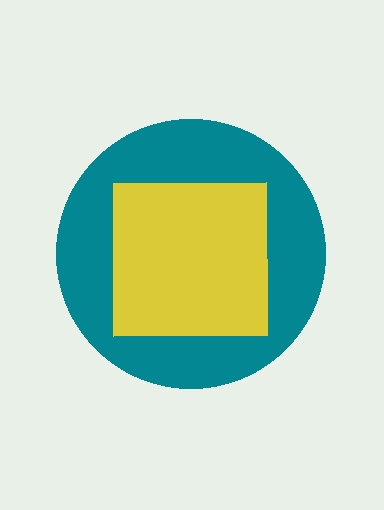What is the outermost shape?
The teal circle.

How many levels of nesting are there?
2.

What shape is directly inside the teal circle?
The yellow square.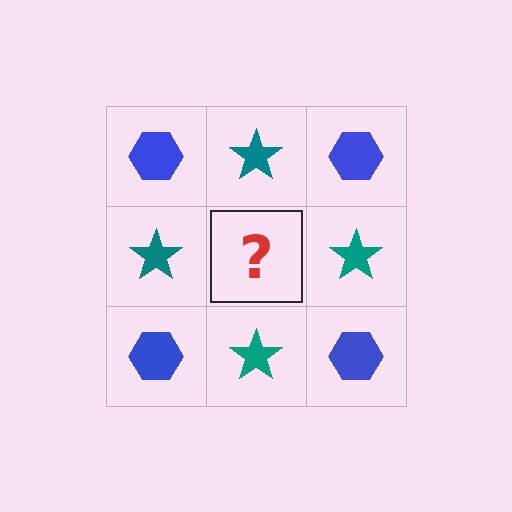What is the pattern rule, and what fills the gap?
The rule is that it alternates blue hexagon and teal star in a checkerboard pattern. The gap should be filled with a blue hexagon.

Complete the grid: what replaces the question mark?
The question mark should be replaced with a blue hexagon.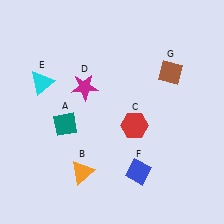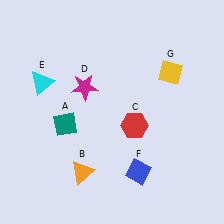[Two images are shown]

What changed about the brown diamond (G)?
In Image 1, G is brown. In Image 2, it changed to yellow.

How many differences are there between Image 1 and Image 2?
There is 1 difference between the two images.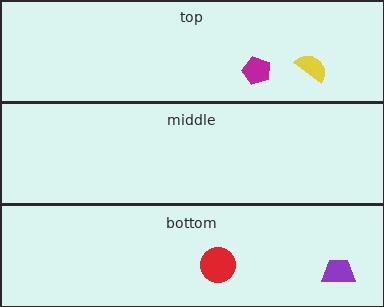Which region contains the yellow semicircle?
The top region.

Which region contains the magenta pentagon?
The top region.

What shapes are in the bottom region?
The red circle, the purple trapezoid.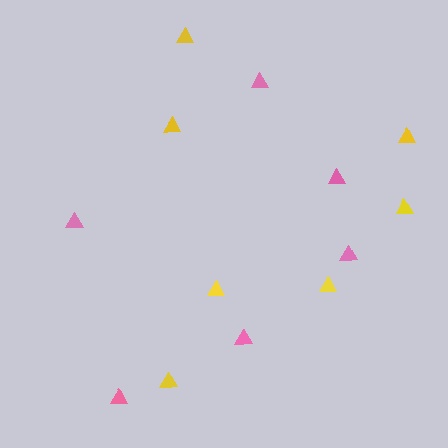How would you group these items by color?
There are 2 groups: one group of pink triangles (6) and one group of yellow triangles (7).